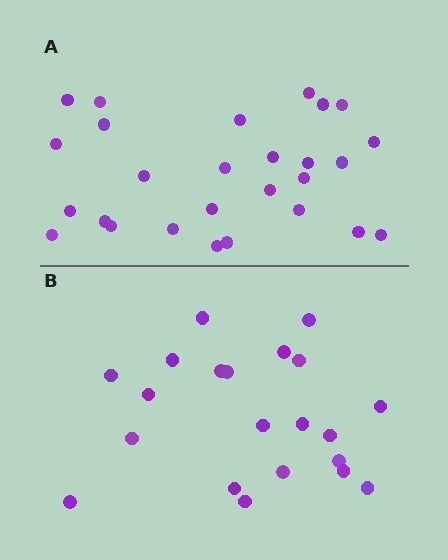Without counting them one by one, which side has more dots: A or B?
Region A (the top region) has more dots.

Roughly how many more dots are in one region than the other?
Region A has about 6 more dots than region B.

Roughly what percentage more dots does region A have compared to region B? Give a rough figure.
About 30% more.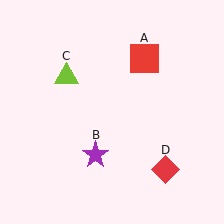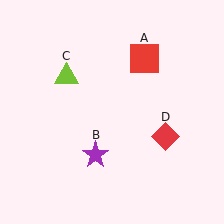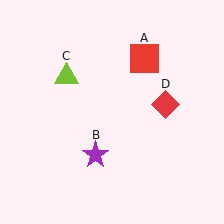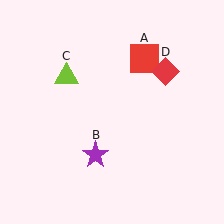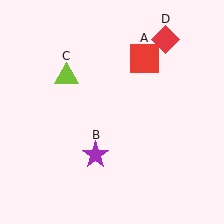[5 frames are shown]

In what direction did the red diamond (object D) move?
The red diamond (object D) moved up.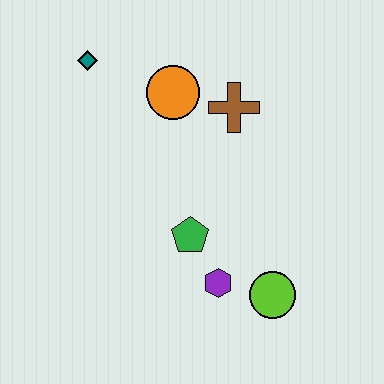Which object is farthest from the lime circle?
The teal diamond is farthest from the lime circle.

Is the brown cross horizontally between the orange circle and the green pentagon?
No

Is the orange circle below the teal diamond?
Yes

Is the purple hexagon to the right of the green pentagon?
Yes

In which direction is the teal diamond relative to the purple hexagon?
The teal diamond is above the purple hexagon.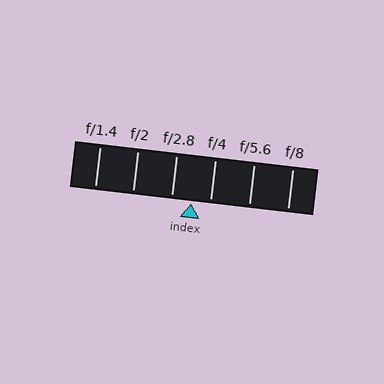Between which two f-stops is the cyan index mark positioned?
The index mark is between f/2.8 and f/4.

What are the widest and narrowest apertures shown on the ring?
The widest aperture shown is f/1.4 and the narrowest is f/8.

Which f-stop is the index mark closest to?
The index mark is closest to f/4.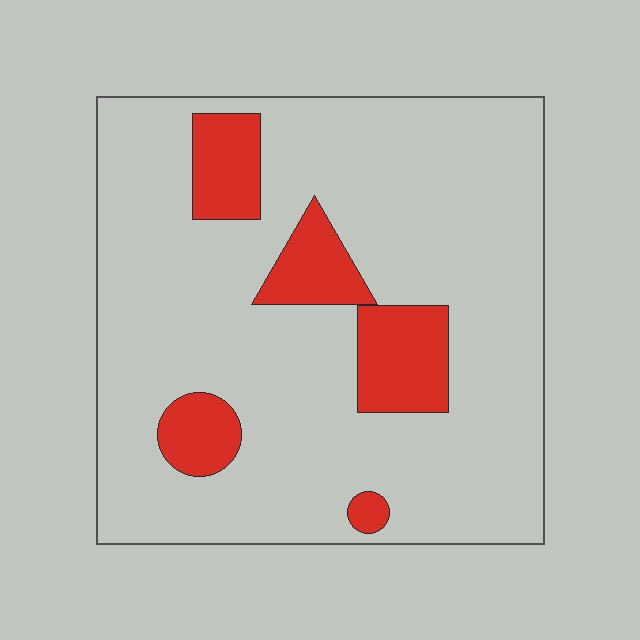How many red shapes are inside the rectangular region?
5.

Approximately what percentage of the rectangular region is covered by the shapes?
Approximately 15%.